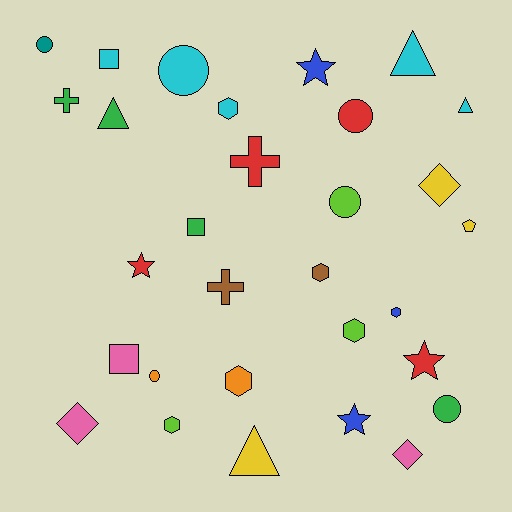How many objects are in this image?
There are 30 objects.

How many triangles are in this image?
There are 4 triangles.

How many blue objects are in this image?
There are 3 blue objects.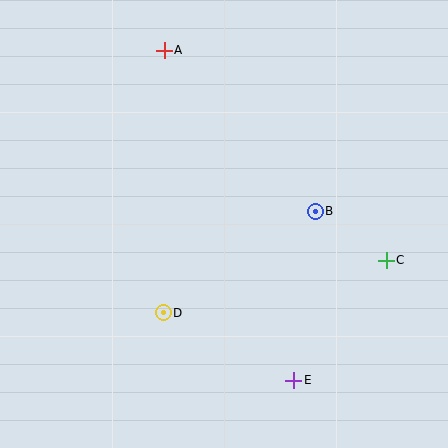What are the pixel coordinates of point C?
Point C is at (386, 260).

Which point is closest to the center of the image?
Point B at (315, 211) is closest to the center.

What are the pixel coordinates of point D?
Point D is at (163, 313).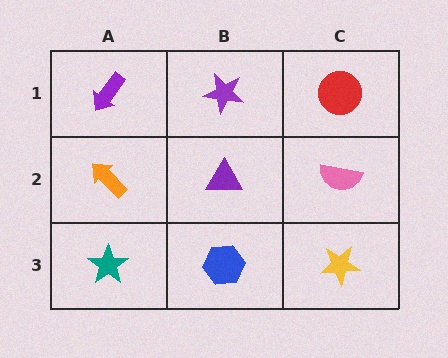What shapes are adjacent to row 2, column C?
A red circle (row 1, column C), a yellow star (row 3, column C), a purple triangle (row 2, column B).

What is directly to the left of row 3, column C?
A blue hexagon.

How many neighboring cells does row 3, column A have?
2.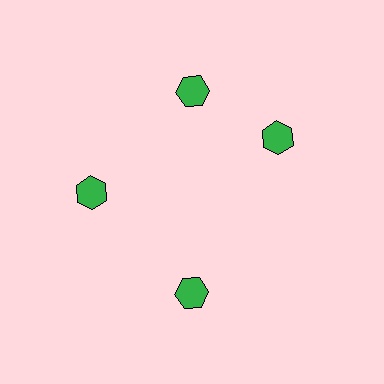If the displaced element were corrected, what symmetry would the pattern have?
It would have 4-fold rotational symmetry — the pattern would map onto itself every 90 degrees.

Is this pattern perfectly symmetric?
No. The 4 green hexagons are arranged in a ring, but one element near the 3 o'clock position is rotated out of alignment along the ring, breaking the 4-fold rotational symmetry.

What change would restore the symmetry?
The symmetry would be restored by rotating it back into even spacing with its neighbors so that all 4 hexagons sit at equal angles and equal distance from the center.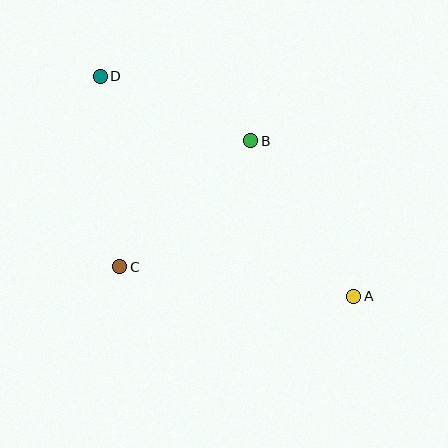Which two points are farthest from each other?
Points A and D are farthest from each other.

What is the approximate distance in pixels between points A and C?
The distance between A and C is approximately 236 pixels.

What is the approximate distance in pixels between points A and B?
The distance between A and B is approximately 186 pixels.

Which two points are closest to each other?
Points B and D are closest to each other.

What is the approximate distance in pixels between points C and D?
The distance between C and D is approximately 192 pixels.